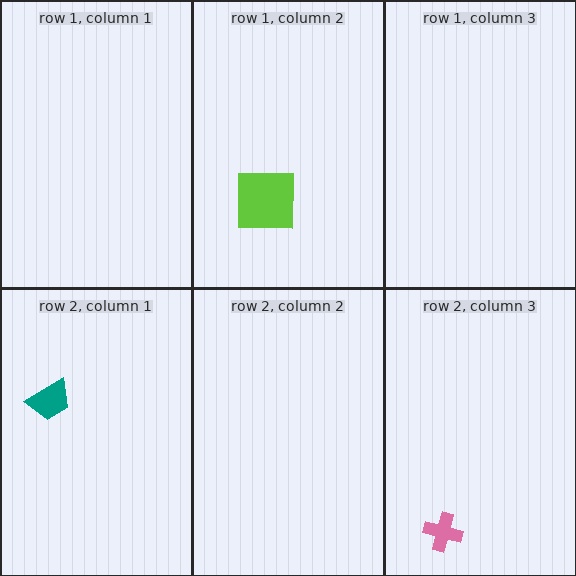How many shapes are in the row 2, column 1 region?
1.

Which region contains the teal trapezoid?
The row 2, column 1 region.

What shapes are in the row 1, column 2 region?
The lime square.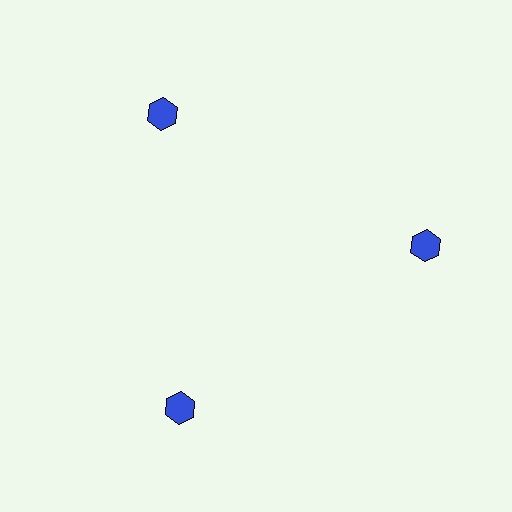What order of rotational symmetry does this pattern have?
This pattern has 3-fold rotational symmetry.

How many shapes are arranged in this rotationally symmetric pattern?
There are 3 shapes, arranged in 3 groups of 1.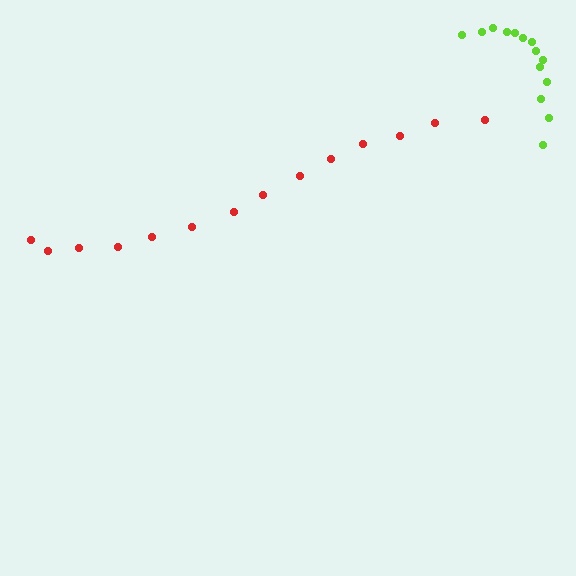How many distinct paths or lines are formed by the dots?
There are 2 distinct paths.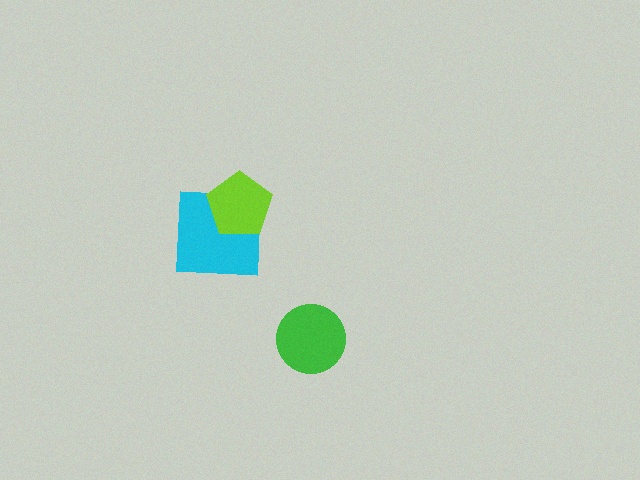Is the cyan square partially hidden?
Yes, it is partially covered by another shape.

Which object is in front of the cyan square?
The lime pentagon is in front of the cyan square.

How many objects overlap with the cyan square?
1 object overlaps with the cyan square.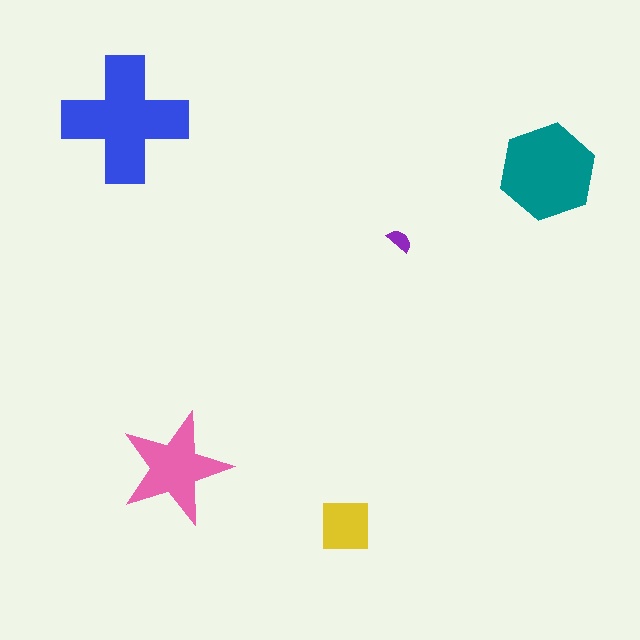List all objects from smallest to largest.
The purple semicircle, the yellow square, the pink star, the teal hexagon, the blue cross.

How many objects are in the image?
There are 5 objects in the image.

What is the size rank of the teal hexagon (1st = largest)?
2nd.